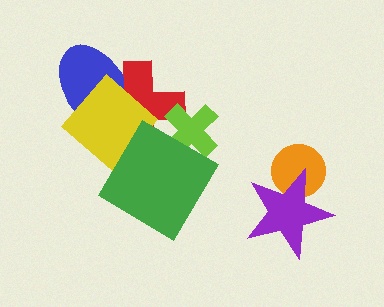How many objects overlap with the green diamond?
3 objects overlap with the green diamond.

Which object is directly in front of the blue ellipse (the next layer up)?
The red cross is directly in front of the blue ellipse.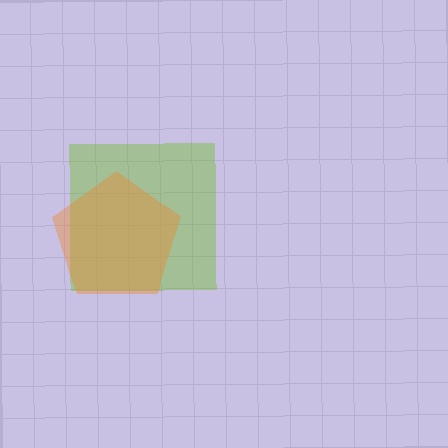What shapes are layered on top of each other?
The layered shapes are: a lime square, an orange pentagon.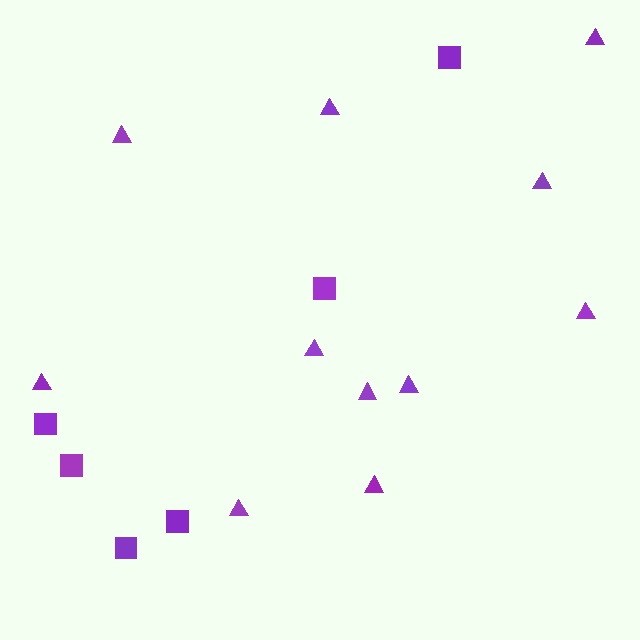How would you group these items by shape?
There are 2 groups: one group of squares (6) and one group of triangles (11).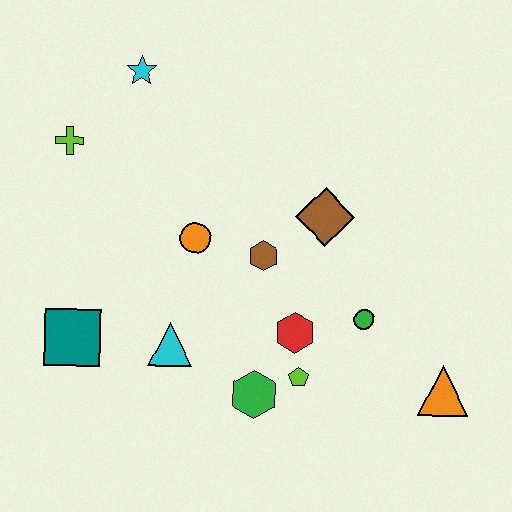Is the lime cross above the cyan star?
No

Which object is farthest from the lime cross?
The orange triangle is farthest from the lime cross.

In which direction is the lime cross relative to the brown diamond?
The lime cross is to the left of the brown diamond.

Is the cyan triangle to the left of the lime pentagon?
Yes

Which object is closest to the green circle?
The red hexagon is closest to the green circle.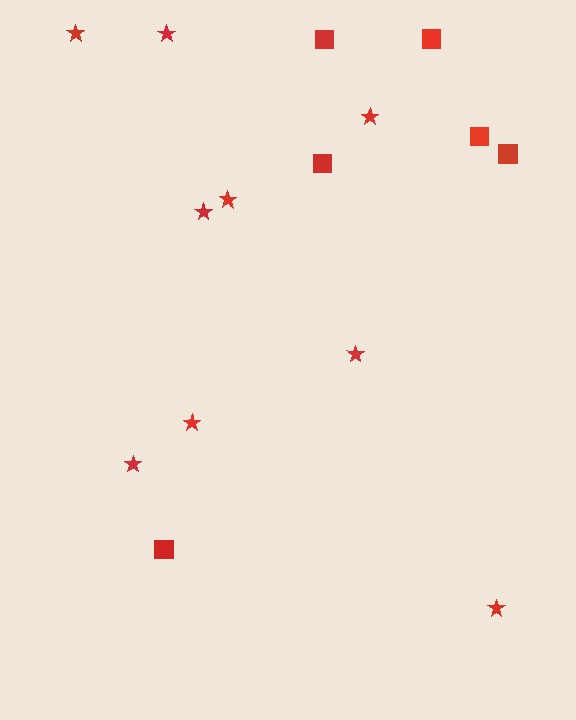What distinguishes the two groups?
There are 2 groups: one group of squares (6) and one group of stars (9).